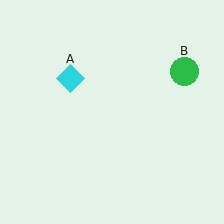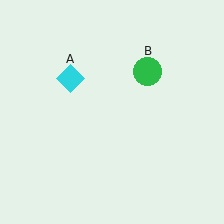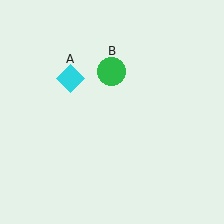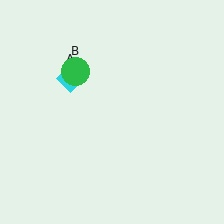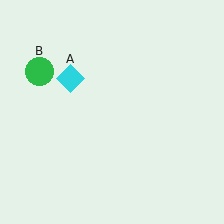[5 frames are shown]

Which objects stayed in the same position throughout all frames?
Cyan diamond (object A) remained stationary.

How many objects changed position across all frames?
1 object changed position: green circle (object B).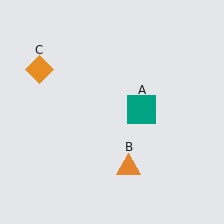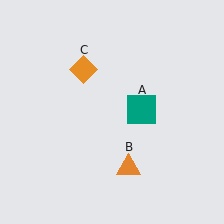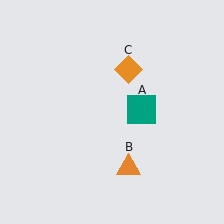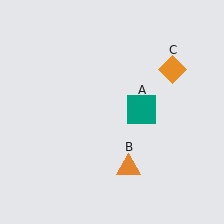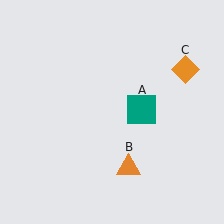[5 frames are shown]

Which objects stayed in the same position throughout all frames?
Teal square (object A) and orange triangle (object B) remained stationary.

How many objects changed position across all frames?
1 object changed position: orange diamond (object C).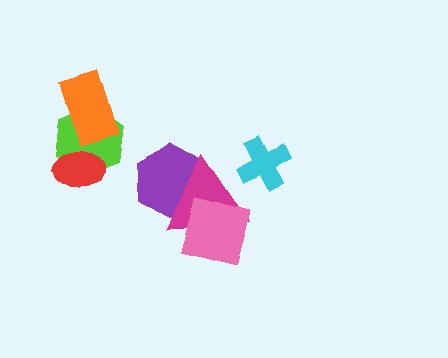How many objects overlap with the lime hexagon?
2 objects overlap with the lime hexagon.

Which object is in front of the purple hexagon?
The magenta triangle is in front of the purple hexagon.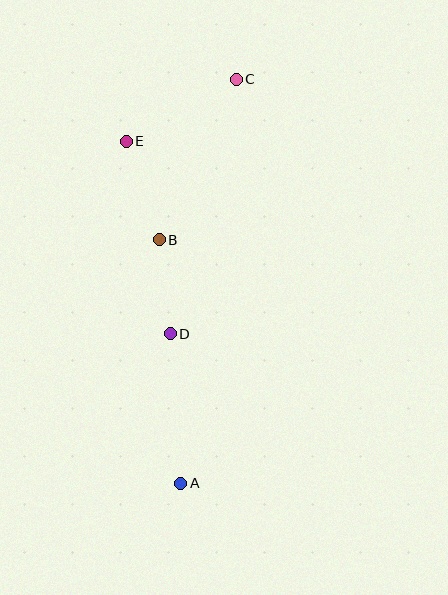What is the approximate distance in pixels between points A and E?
The distance between A and E is approximately 347 pixels.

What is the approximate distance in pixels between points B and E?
The distance between B and E is approximately 104 pixels.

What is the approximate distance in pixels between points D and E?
The distance between D and E is approximately 198 pixels.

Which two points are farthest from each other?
Points A and C are farthest from each other.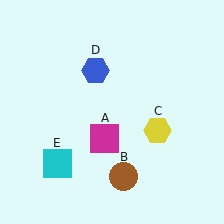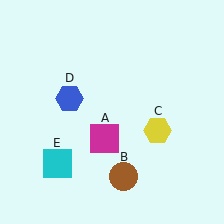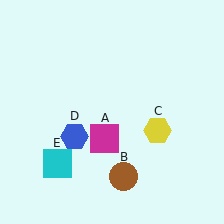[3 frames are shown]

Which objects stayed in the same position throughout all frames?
Magenta square (object A) and brown circle (object B) and yellow hexagon (object C) and cyan square (object E) remained stationary.